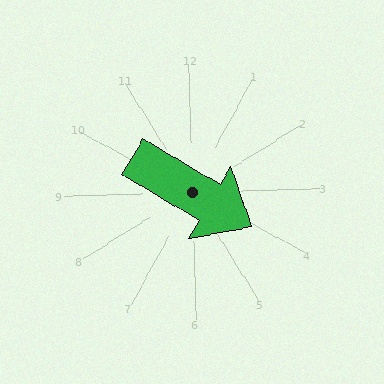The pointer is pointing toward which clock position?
Roughly 4 o'clock.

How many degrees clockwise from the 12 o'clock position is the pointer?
Approximately 122 degrees.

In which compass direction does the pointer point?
Southeast.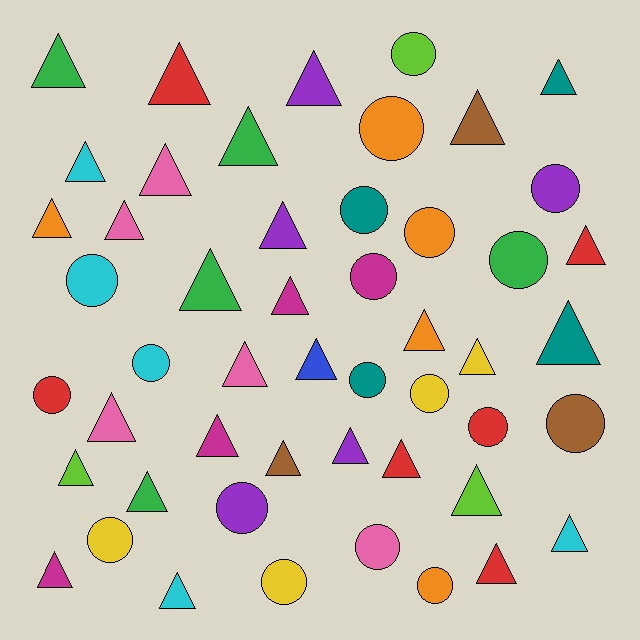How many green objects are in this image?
There are 5 green objects.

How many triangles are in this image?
There are 31 triangles.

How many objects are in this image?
There are 50 objects.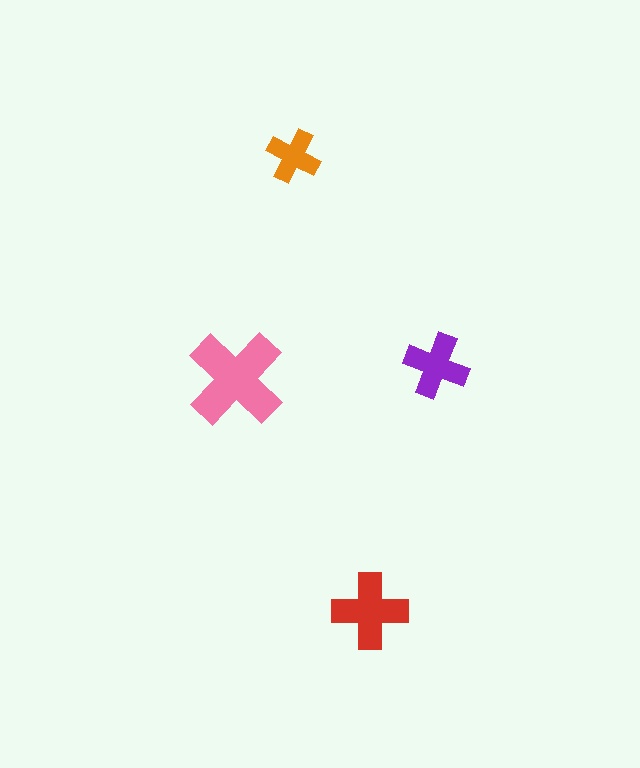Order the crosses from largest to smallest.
the pink one, the red one, the purple one, the orange one.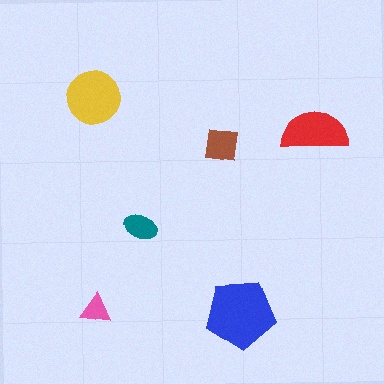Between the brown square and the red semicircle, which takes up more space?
The red semicircle.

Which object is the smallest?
The pink triangle.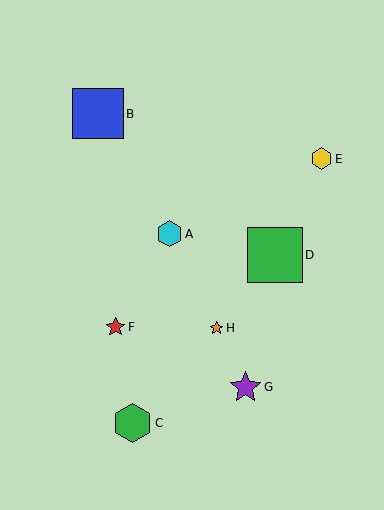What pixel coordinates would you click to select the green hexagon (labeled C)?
Click at (132, 423) to select the green hexagon C.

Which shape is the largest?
The green square (labeled D) is the largest.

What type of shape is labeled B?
Shape B is a blue square.